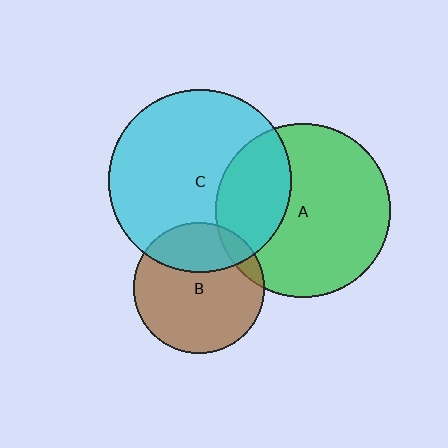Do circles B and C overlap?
Yes.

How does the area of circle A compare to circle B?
Approximately 1.8 times.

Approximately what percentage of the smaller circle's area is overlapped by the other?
Approximately 30%.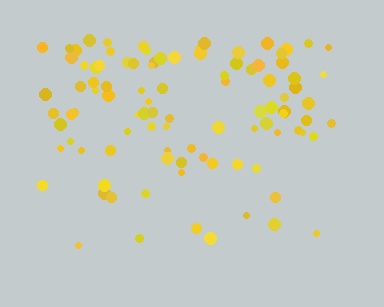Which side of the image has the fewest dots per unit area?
The bottom.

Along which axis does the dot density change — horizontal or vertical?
Vertical.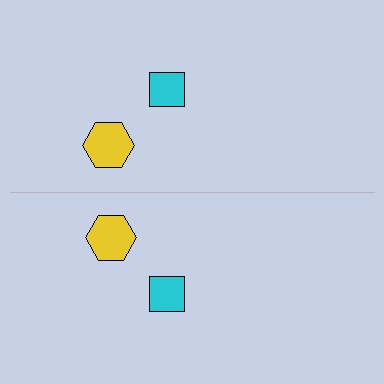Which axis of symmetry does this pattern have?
The pattern has a horizontal axis of symmetry running through the center of the image.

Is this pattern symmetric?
Yes, this pattern has bilateral (reflection) symmetry.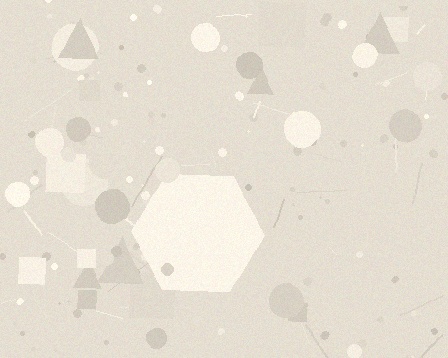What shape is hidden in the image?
A hexagon is hidden in the image.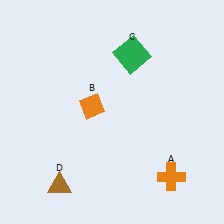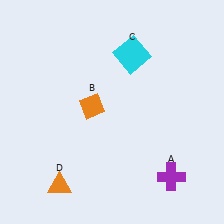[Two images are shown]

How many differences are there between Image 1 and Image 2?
There are 3 differences between the two images.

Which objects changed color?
A changed from orange to purple. C changed from green to cyan. D changed from brown to orange.